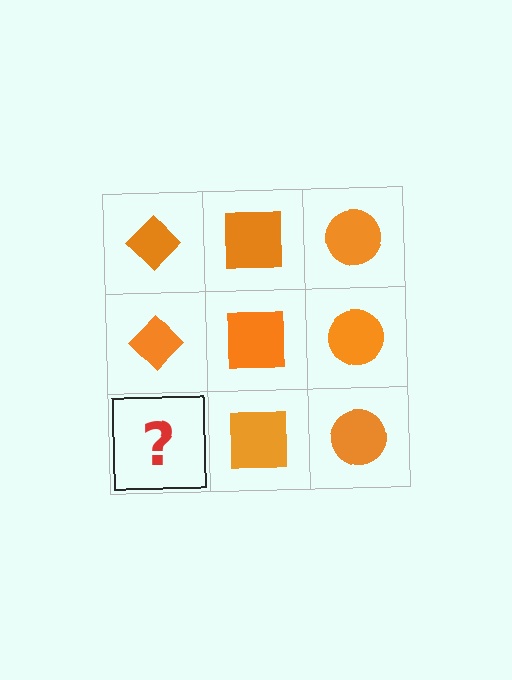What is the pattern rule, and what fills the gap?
The rule is that each column has a consistent shape. The gap should be filled with an orange diamond.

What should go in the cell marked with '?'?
The missing cell should contain an orange diamond.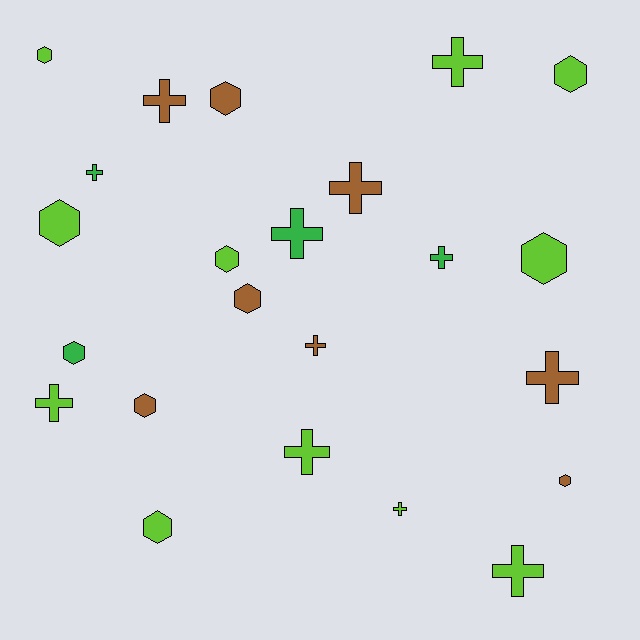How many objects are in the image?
There are 23 objects.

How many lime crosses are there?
There are 5 lime crosses.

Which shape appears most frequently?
Cross, with 12 objects.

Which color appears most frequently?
Lime, with 11 objects.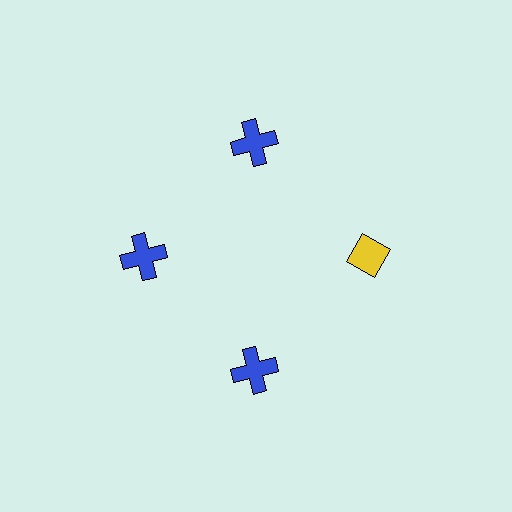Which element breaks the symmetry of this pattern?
The yellow diamond at roughly the 3 o'clock position breaks the symmetry. All other shapes are blue crosses.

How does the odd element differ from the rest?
It differs in both color (yellow instead of blue) and shape (diamond instead of cross).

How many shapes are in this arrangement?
There are 4 shapes arranged in a ring pattern.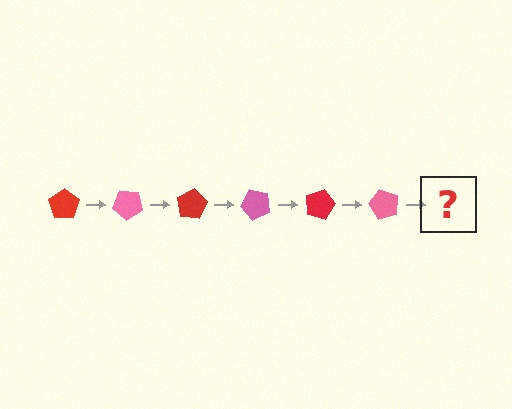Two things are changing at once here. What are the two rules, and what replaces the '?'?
The two rules are that it rotates 40 degrees each step and the color cycles through red and pink. The '?' should be a red pentagon, rotated 240 degrees from the start.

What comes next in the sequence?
The next element should be a red pentagon, rotated 240 degrees from the start.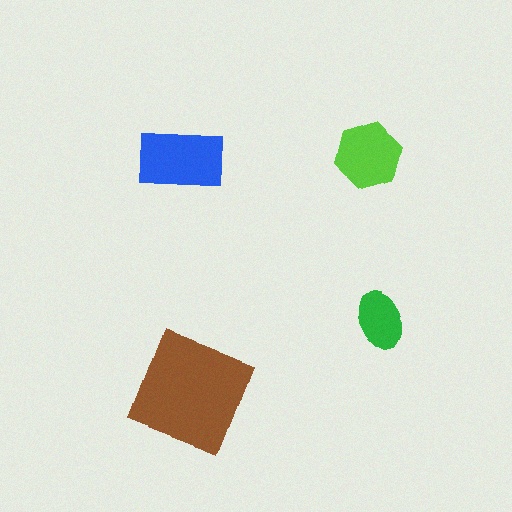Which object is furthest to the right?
The green ellipse is rightmost.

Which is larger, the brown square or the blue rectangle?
The brown square.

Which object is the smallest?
The green ellipse.